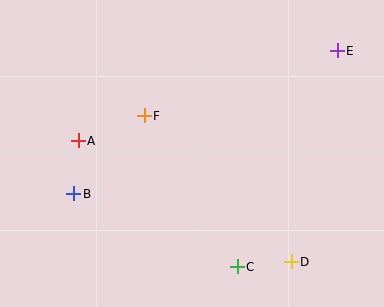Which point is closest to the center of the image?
Point F at (144, 116) is closest to the center.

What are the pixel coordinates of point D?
Point D is at (291, 262).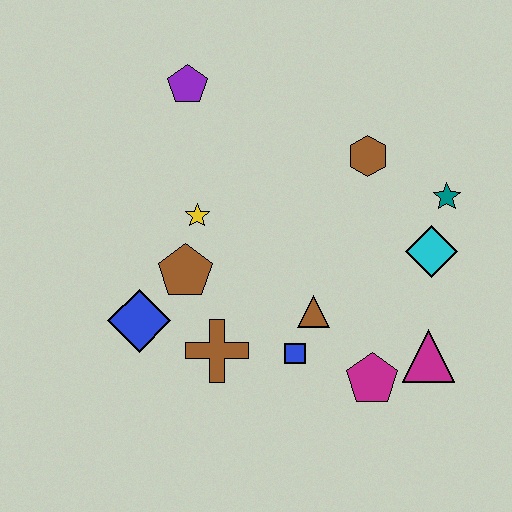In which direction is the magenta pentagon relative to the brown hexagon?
The magenta pentagon is below the brown hexagon.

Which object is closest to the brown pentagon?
The yellow star is closest to the brown pentagon.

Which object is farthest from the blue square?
The purple pentagon is farthest from the blue square.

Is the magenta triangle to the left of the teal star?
Yes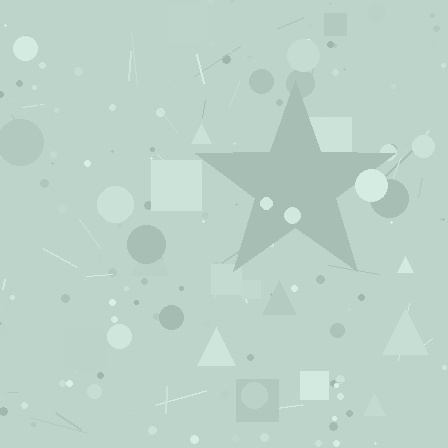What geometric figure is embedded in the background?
A star is embedded in the background.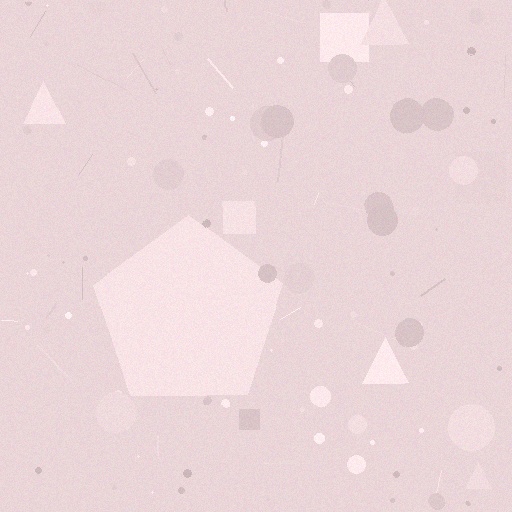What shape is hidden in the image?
A pentagon is hidden in the image.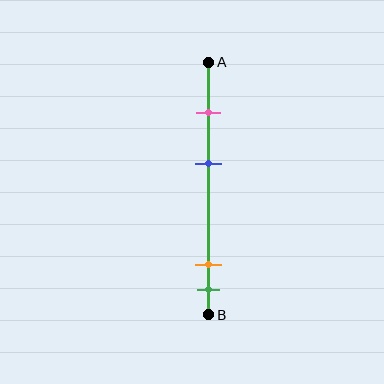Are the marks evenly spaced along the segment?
No, the marks are not evenly spaced.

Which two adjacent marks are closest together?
The orange and green marks are the closest adjacent pair.